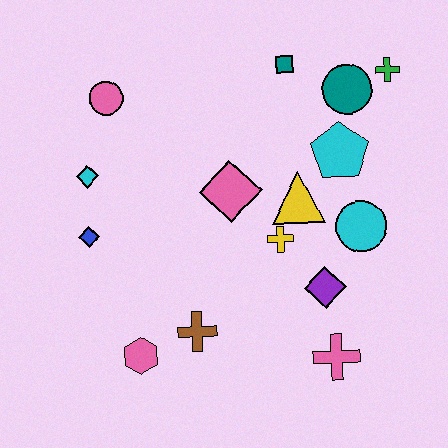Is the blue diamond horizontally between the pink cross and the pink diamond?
No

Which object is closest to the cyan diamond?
The blue diamond is closest to the cyan diamond.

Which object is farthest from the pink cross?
The pink circle is farthest from the pink cross.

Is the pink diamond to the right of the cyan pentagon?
No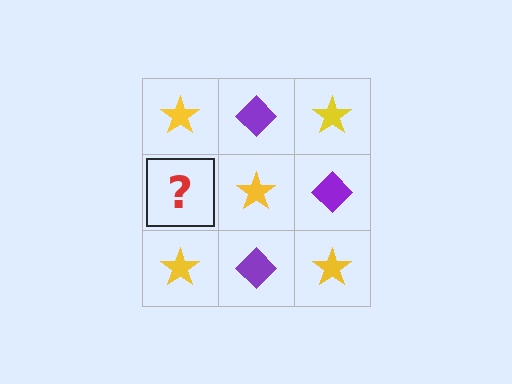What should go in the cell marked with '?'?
The missing cell should contain a purple diamond.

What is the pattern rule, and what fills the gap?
The rule is that it alternates yellow star and purple diamond in a checkerboard pattern. The gap should be filled with a purple diamond.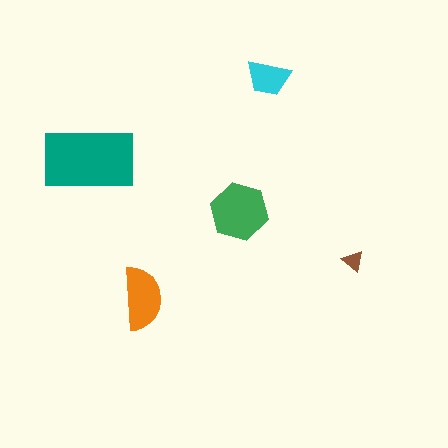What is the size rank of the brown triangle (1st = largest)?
5th.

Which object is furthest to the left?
The teal rectangle is leftmost.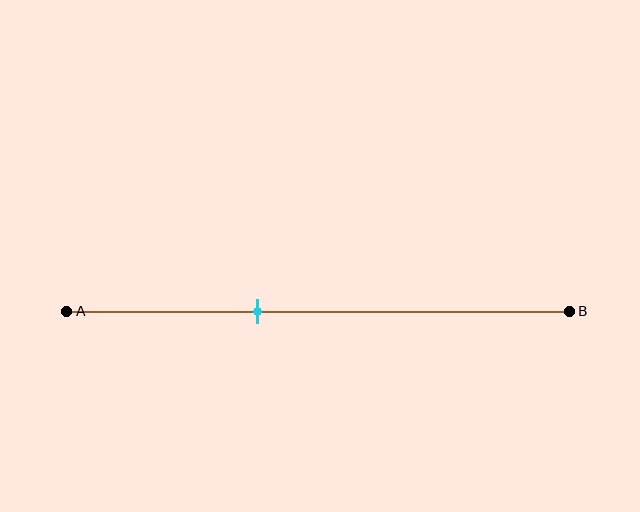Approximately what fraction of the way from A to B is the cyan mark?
The cyan mark is approximately 40% of the way from A to B.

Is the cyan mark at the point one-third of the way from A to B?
No, the mark is at about 40% from A, not at the 33% one-third point.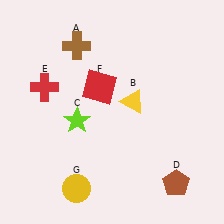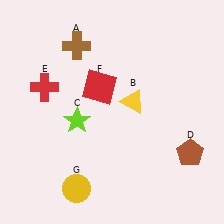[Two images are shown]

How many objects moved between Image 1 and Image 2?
1 object moved between the two images.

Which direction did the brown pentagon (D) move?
The brown pentagon (D) moved up.